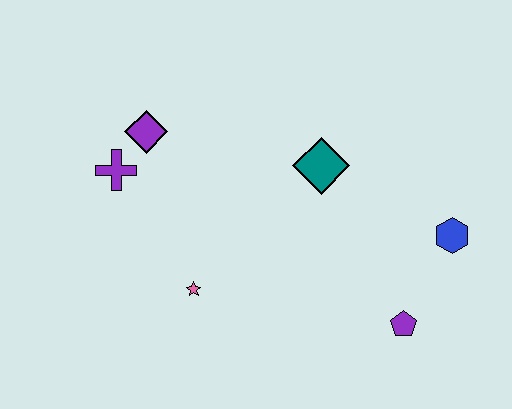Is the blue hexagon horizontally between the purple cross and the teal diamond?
No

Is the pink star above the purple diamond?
No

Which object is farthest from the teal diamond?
The purple cross is farthest from the teal diamond.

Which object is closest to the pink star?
The purple cross is closest to the pink star.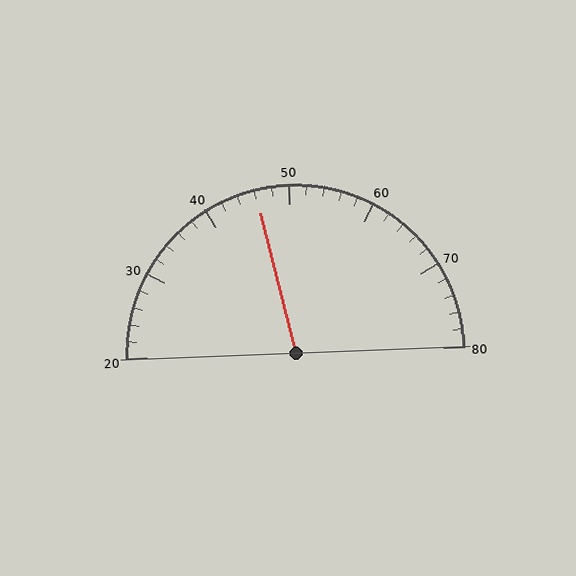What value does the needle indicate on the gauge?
The needle indicates approximately 46.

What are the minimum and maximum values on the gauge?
The gauge ranges from 20 to 80.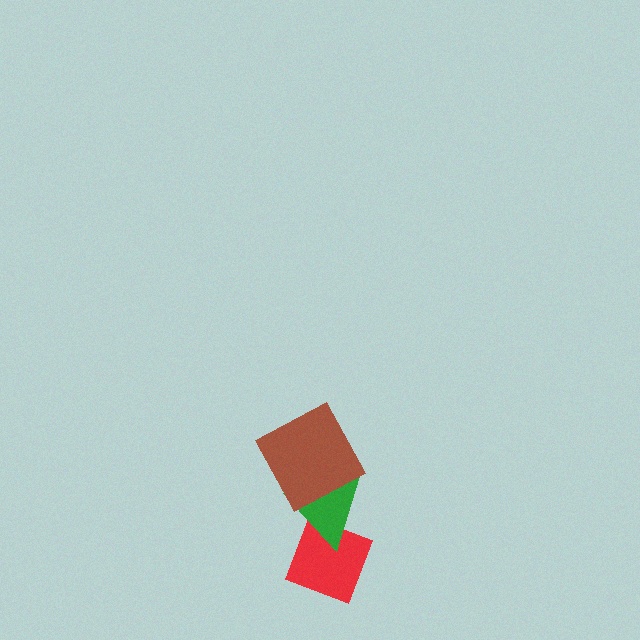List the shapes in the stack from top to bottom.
From top to bottom: the brown square, the green triangle, the red diamond.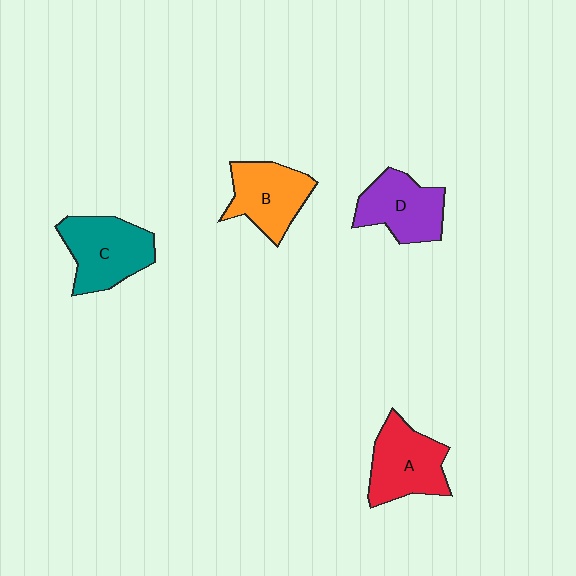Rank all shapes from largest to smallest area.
From largest to smallest: C (teal), A (red), B (orange), D (purple).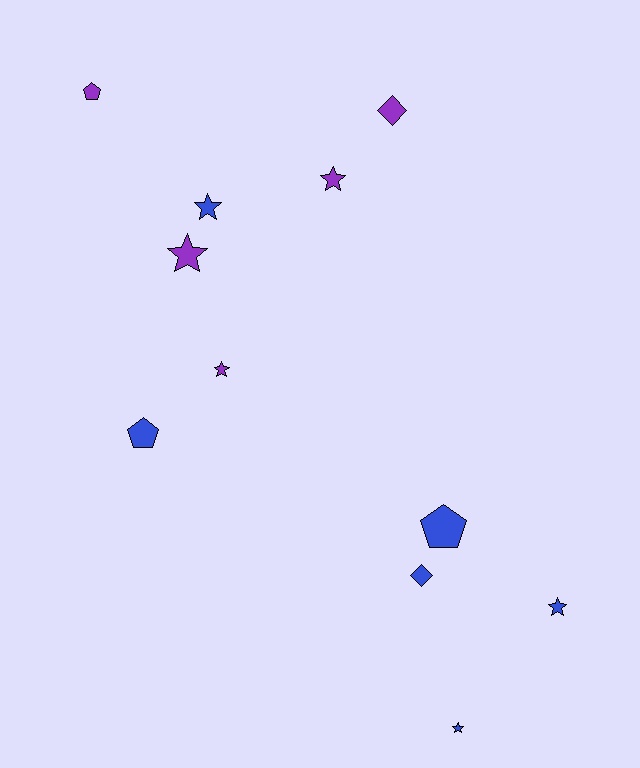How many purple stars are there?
There are 3 purple stars.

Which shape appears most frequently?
Star, with 6 objects.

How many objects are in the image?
There are 11 objects.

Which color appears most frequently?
Blue, with 6 objects.